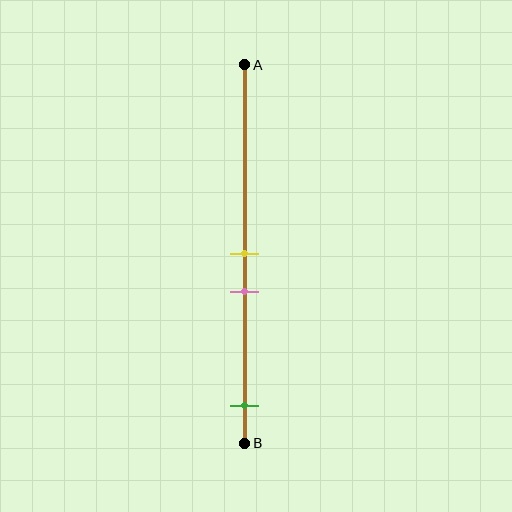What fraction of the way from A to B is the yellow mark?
The yellow mark is approximately 50% (0.5) of the way from A to B.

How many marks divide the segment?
There are 3 marks dividing the segment.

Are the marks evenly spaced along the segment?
No, the marks are not evenly spaced.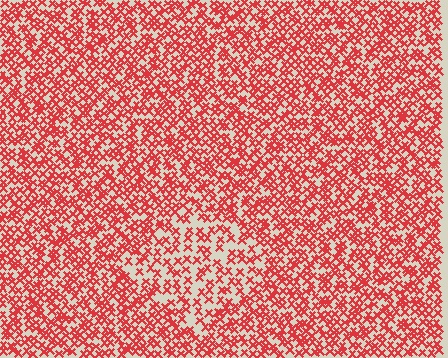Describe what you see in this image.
The image contains small red elements arranged at two different densities. A diamond-shaped region is visible where the elements are less densely packed than the surrounding area.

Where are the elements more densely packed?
The elements are more densely packed outside the diamond boundary.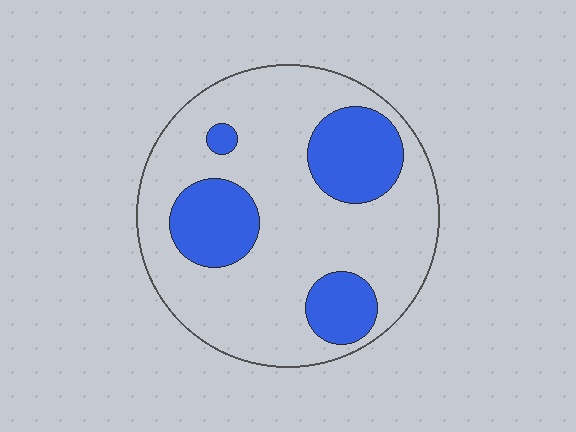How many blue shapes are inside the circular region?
4.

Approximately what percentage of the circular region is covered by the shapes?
Approximately 25%.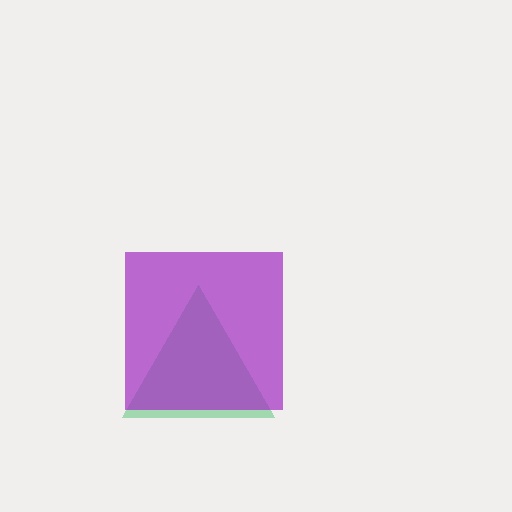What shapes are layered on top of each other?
The layered shapes are: a green triangle, a purple square.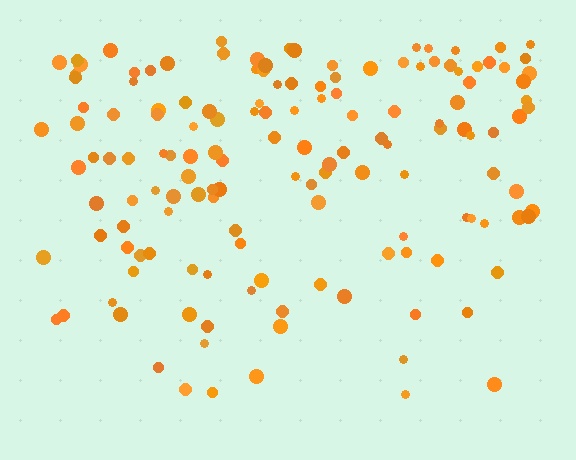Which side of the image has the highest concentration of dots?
The top.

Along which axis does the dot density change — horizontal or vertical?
Vertical.